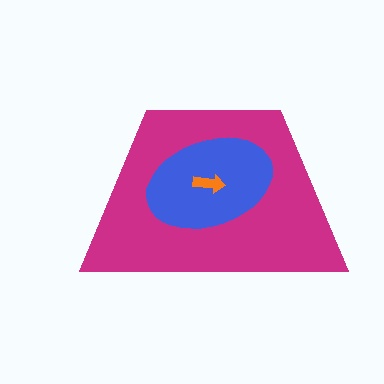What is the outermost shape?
The magenta trapezoid.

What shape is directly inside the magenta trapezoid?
The blue ellipse.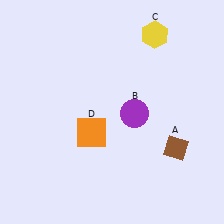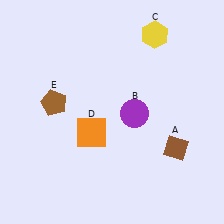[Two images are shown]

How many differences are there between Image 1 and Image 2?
There is 1 difference between the two images.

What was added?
A brown pentagon (E) was added in Image 2.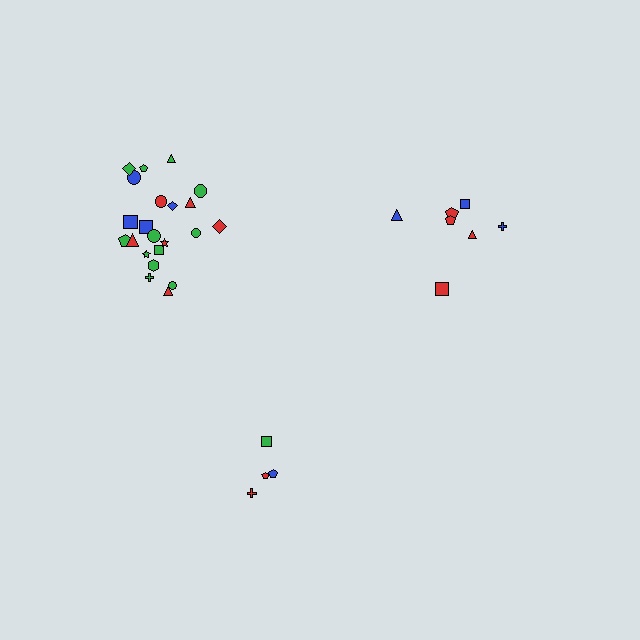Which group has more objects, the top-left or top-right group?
The top-left group.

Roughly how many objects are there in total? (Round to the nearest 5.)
Roughly 35 objects in total.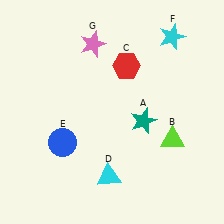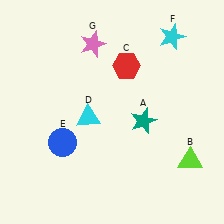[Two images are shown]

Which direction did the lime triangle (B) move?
The lime triangle (B) moved down.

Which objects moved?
The objects that moved are: the lime triangle (B), the cyan triangle (D).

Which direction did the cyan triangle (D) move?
The cyan triangle (D) moved up.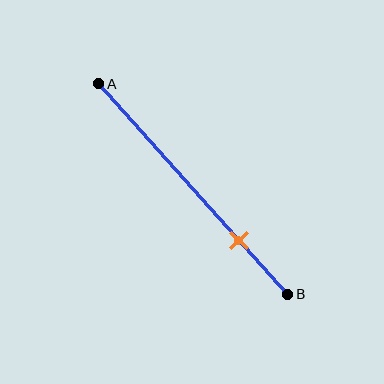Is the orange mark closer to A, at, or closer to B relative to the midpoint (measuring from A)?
The orange mark is closer to point B than the midpoint of segment AB.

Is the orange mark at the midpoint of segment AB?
No, the mark is at about 75% from A, not at the 50% midpoint.